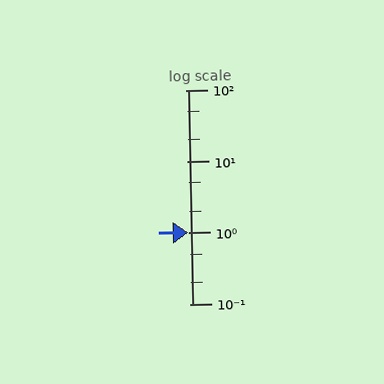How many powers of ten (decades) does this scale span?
The scale spans 3 decades, from 0.1 to 100.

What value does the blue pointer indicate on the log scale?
The pointer indicates approximately 1.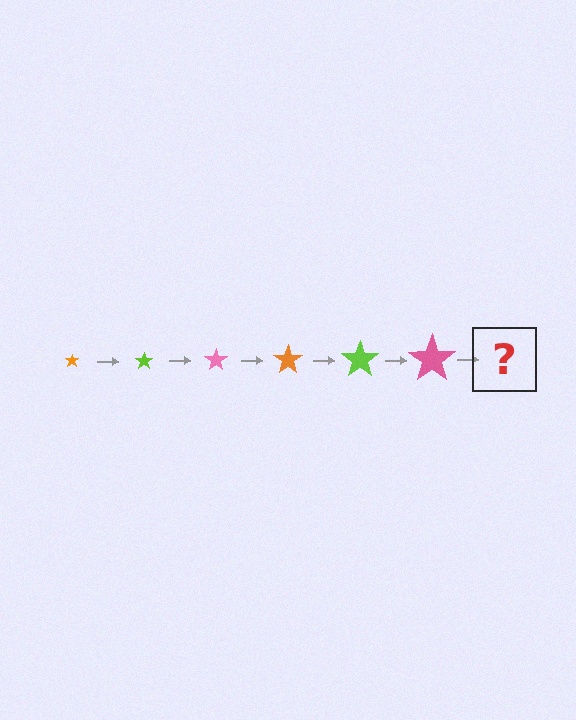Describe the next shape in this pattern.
It should be an orange star, larger than the previous one.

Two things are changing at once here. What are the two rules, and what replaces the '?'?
The two rules are that the star grows larger each step and the color cycles through orange, lime, and pink. The '?' should be an orange star, larger than the previous one.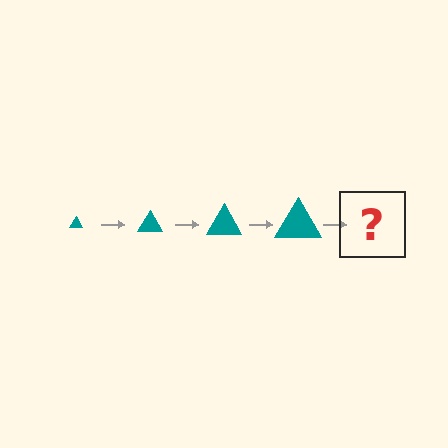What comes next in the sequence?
The next element should be a teal triangle, larger than the previous one.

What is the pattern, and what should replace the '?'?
The pattern is that the triangle gets progressively larger each step. The '?' should be a teal triangle, larger than the previous one.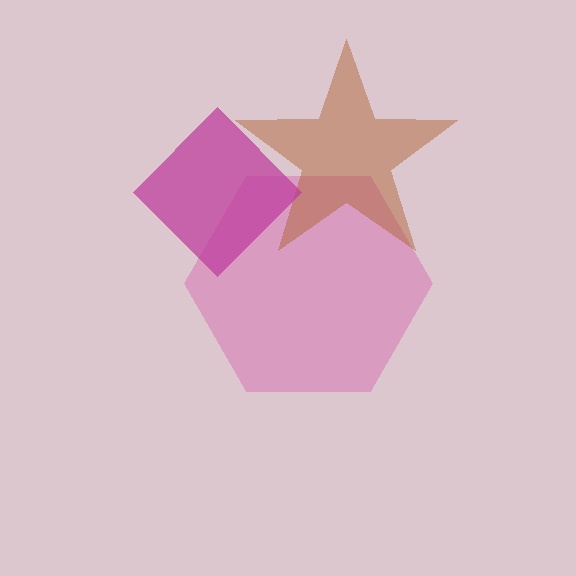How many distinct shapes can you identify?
There are 3 distinct shapes: a pink hexagon, a brown star, a magenta diamond.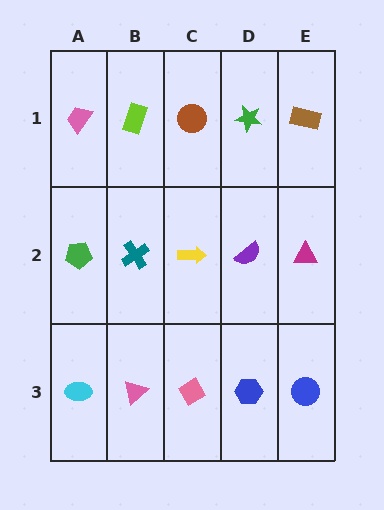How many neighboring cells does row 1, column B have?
3.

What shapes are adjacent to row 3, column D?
A purple semicircle (row 2, column D), a pink diamond (row 3, column C), a blue circle (row 3, column E).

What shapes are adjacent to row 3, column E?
A magenta triangle (row 2, column E), a blue hexagon (row 3, column D).